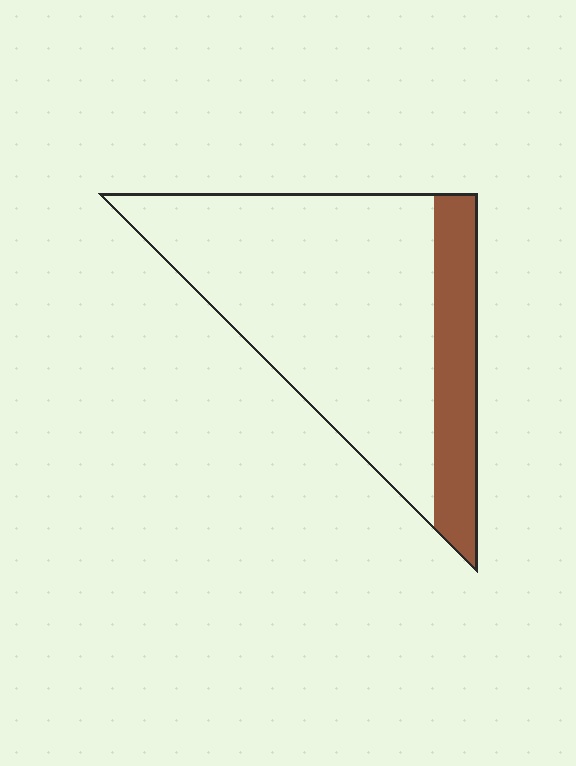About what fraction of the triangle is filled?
About one fifth (1/5).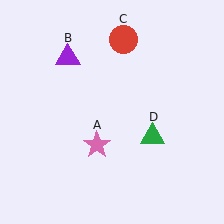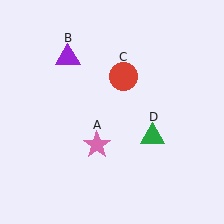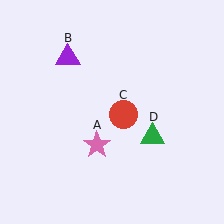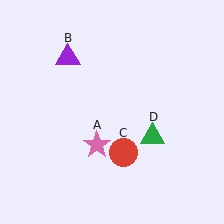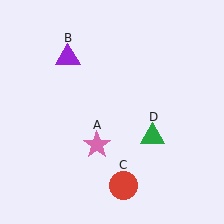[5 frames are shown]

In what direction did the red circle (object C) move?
The red circle (object C) moved down.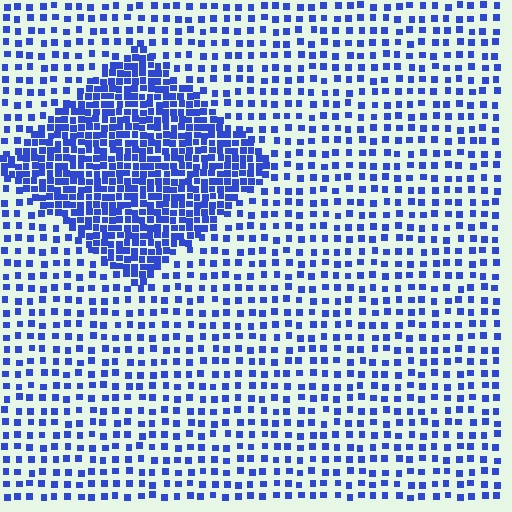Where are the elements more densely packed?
The elements are more densely packed inside the diamond boundary.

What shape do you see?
I see a diamond.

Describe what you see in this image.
The image contains small blue elements arranged at two different densities. A diamond-shaped region is visible where the elements are more densely packed than the surrounding area.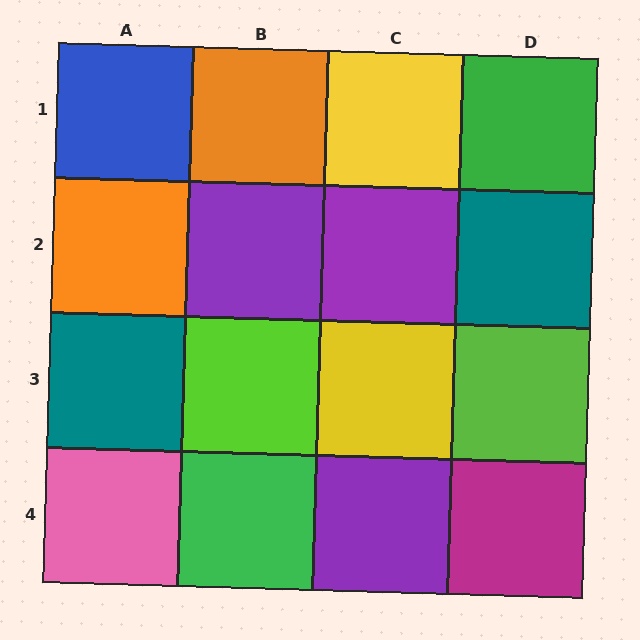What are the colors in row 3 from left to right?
Teal, lime, yellow, lime.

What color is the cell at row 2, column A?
Orange.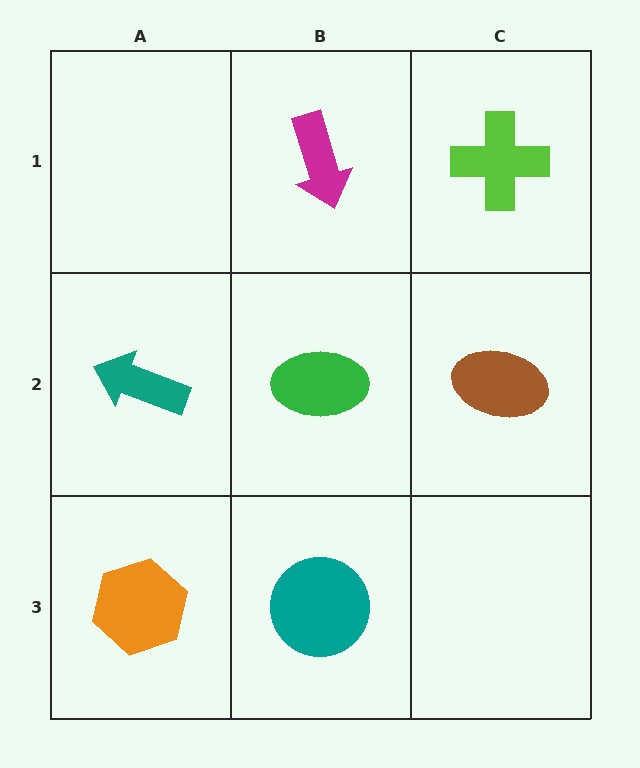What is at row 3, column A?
An orange hexagon.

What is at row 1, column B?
A magenta arrow.